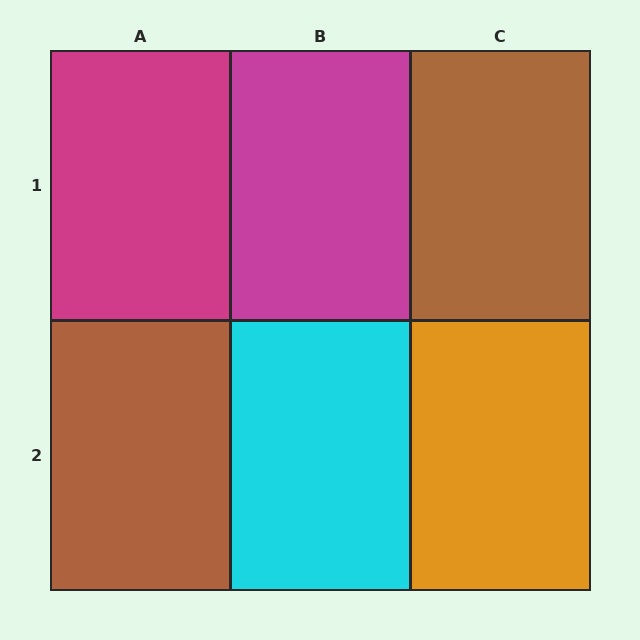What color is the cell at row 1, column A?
Magenta.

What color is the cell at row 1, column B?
Magenta.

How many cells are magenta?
2 cells are magenta.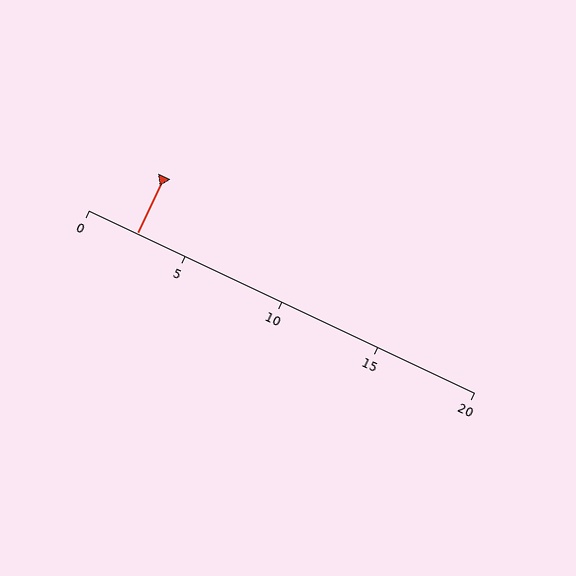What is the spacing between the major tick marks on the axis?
The major ticks are spaced 5 apart.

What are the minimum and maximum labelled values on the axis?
The axis runs from 0 to 20.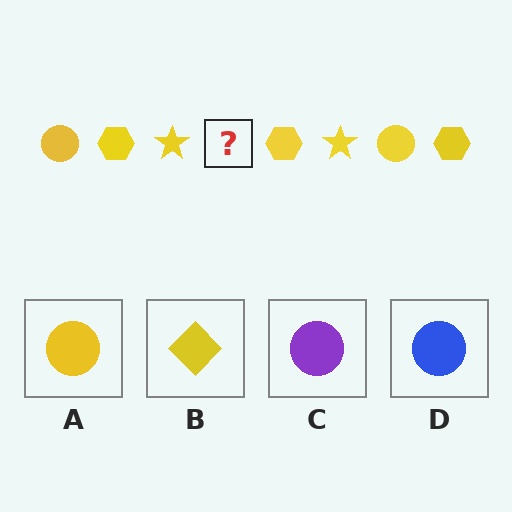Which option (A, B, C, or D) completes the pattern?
A.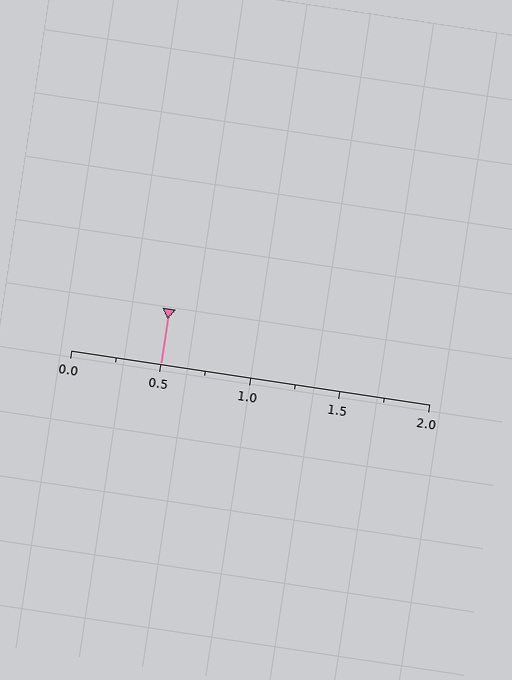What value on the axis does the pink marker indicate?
The marker indicates approximately 0.5.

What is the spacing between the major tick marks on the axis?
The major ticks are spaced 0.5 apart.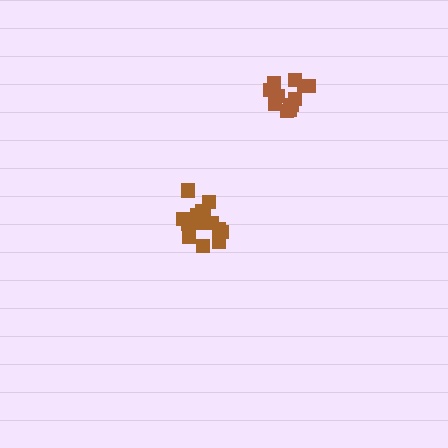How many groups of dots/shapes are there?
There are 2 groups.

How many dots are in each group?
Group 1: 14 dots, Group 2: 11 dots (25 total).